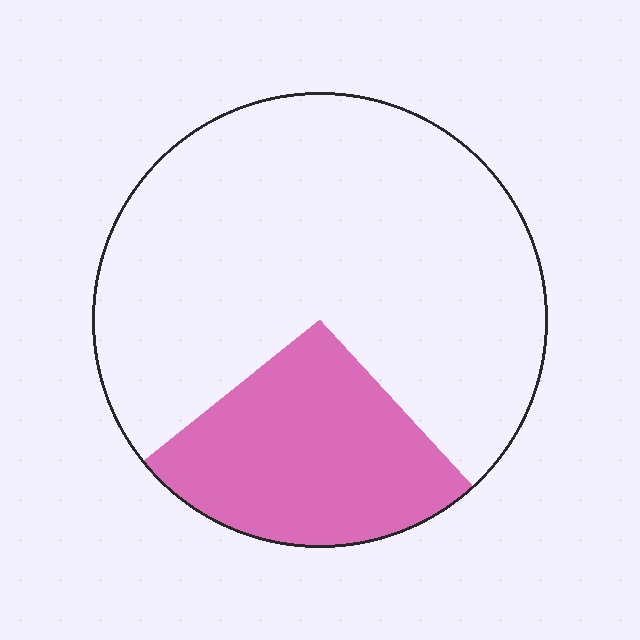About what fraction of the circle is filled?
About one quarter (1/4).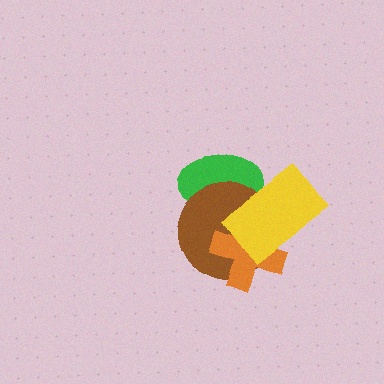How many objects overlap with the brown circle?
3 objects overlap with the brown circle.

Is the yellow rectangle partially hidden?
No, no other shape covers it.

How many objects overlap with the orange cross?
2 objects overlap with the orange cross.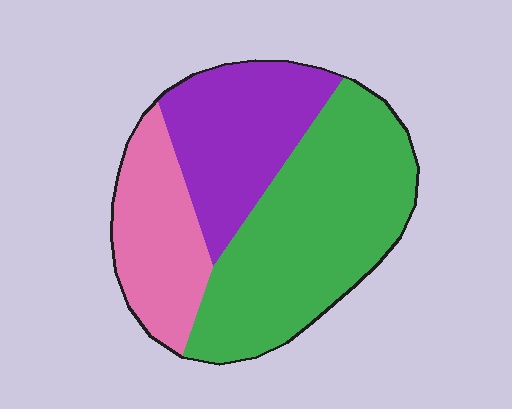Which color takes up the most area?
Green, at roughly 50%.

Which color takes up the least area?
Pink, at roughly 25%.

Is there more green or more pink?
Green.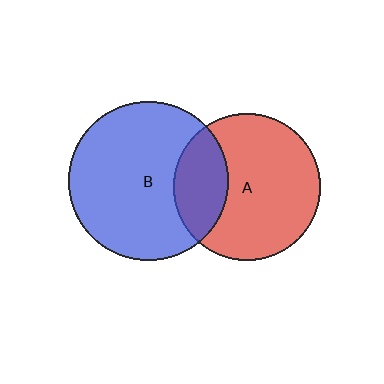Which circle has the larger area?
Circle B (blue).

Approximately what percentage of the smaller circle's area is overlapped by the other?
Approximately 25%.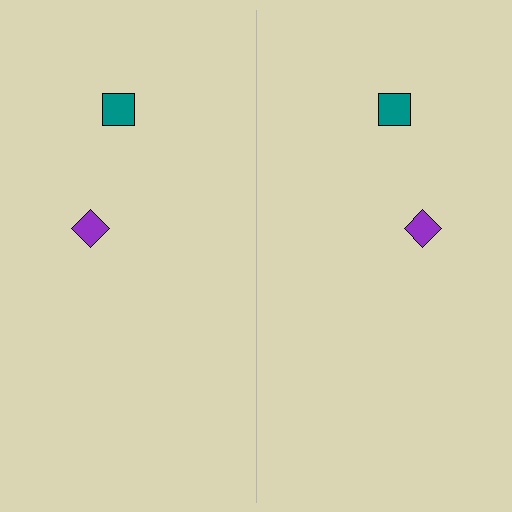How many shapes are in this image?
There are 4 shapes in this image.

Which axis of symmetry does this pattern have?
The pattern has a vertical axis of symmetry running through the center of the image.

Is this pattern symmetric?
Yes, this pattern has bilateral (reflection) symmetry.